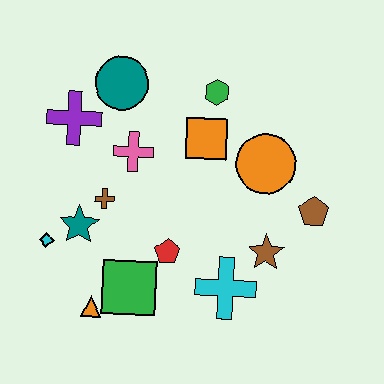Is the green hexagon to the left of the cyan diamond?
No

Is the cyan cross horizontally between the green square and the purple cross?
No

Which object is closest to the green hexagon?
The orange square is closest to the green hexagon.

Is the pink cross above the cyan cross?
Yes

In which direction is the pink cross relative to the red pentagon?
The pink cross is above the red pentagon.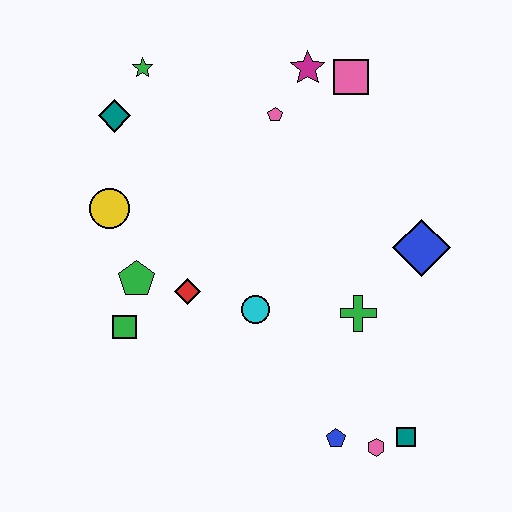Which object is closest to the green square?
The green pentagon is closest to the green square.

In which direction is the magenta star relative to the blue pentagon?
The magenta star is above the blue pentagon.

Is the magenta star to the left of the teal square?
Yes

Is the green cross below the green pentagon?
Yes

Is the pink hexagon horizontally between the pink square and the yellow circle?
No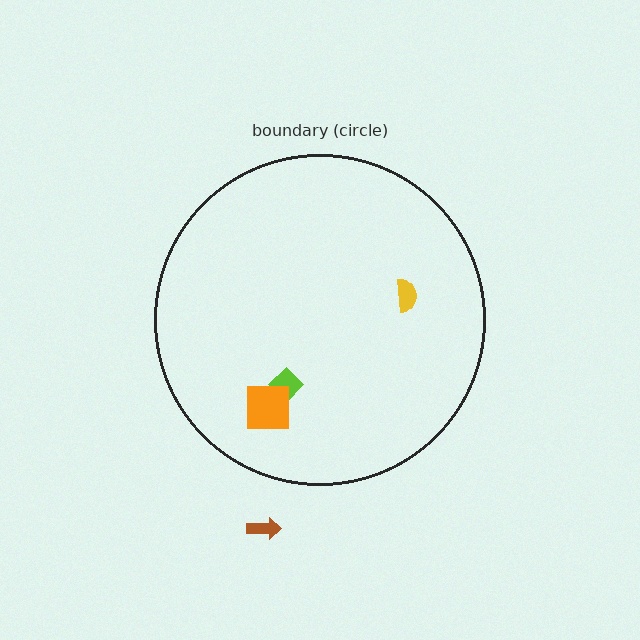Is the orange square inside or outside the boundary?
Inside.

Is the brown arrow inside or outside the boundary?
Outside.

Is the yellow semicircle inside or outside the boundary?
Inside.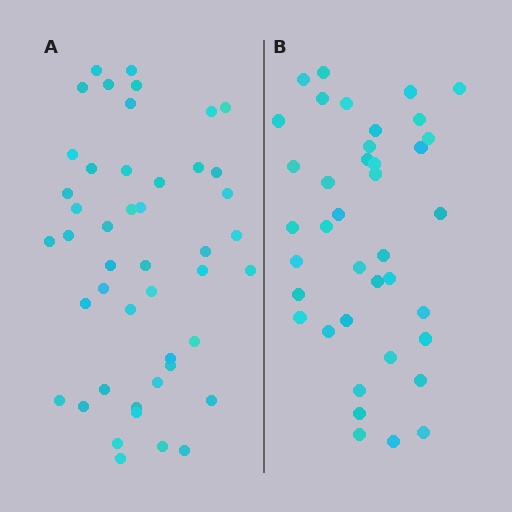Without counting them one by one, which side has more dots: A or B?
Region A (the left region) has more dots.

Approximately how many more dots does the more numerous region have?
Region A has roughly 8 or so more dots than region B.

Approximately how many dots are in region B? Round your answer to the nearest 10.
About 40 dots. (The exact count is 39, which rounds to 40.)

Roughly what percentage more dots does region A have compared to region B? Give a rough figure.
About 20% more.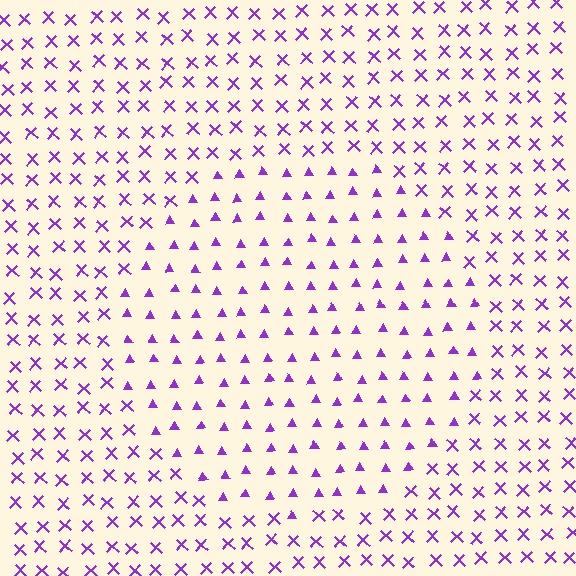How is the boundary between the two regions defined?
The boundary is defined by a change in element shape: triangles inside vs. X marks outside. All elements share the same color and spacing.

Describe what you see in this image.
The image is filled with small purple elements arranged in a uniform grid. A circle-shaped region contains triangles, while the surrounding area contains X marks. The boundary is defined purely by the change in element shape.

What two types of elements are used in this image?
The image uses triangles inside the circle region and X marks outside it.